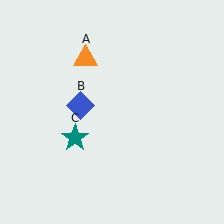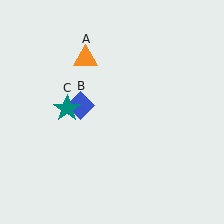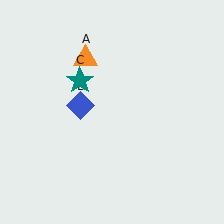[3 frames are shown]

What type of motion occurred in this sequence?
The teal star (object C) rotated clockwise around the center of the scene.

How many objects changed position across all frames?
1 object changed position: teal star (object C).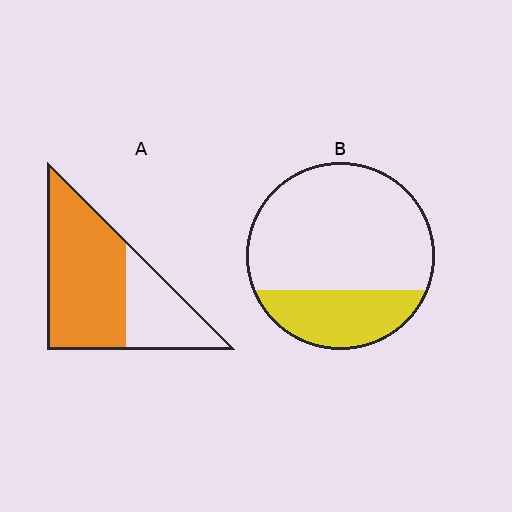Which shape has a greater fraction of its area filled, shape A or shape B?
Shape A.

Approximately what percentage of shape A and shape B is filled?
A is approximately 65% and B is approximately 25%.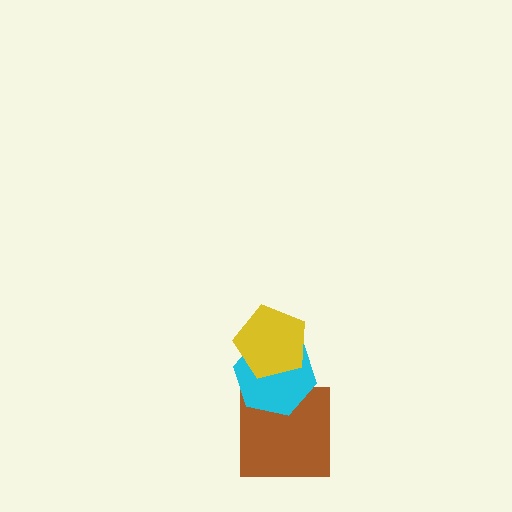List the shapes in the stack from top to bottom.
From top to bottom: the yellow pentagon, the cyan hexagon, the brown square.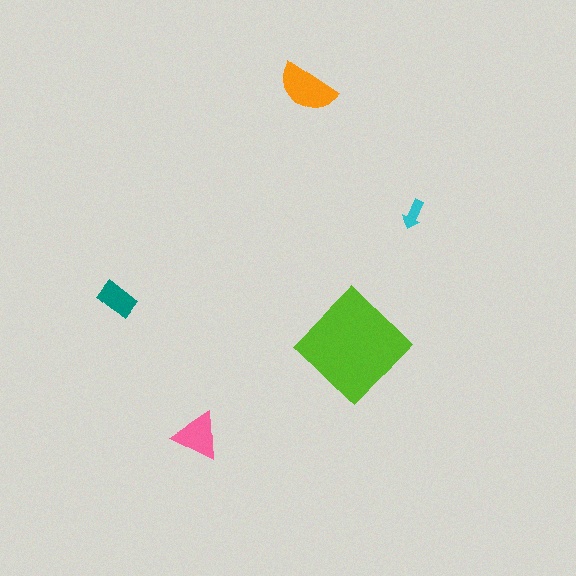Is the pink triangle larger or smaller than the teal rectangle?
Larger.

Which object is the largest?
The lime diamond.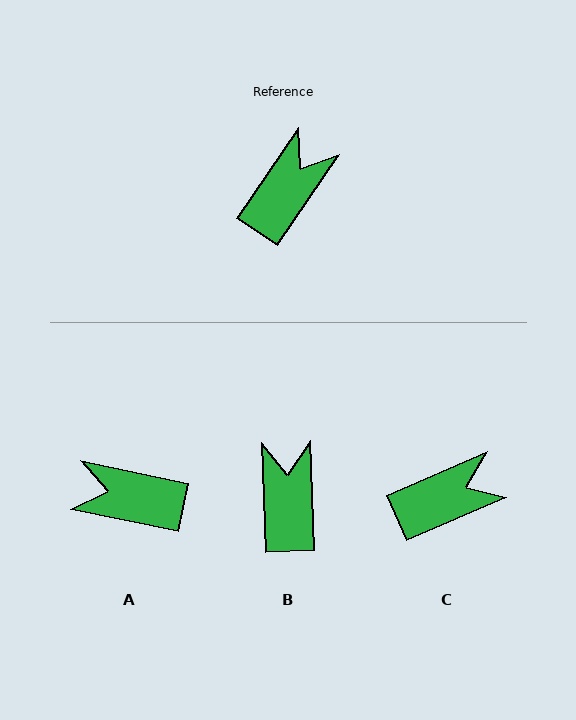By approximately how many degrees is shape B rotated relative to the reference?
Approximately 36 degrees counter-clockwise.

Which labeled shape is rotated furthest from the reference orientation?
A, about 112 degrees away.